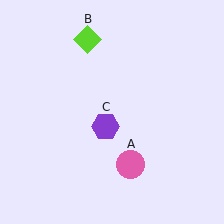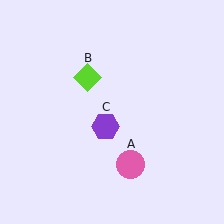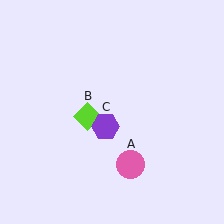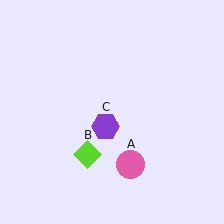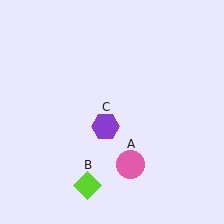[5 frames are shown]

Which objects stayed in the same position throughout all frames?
Pink circle (object A) and purple hexagon (object C) remained stationary.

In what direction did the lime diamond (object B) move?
The lime diamond (object B) moved down.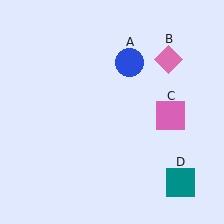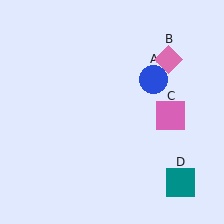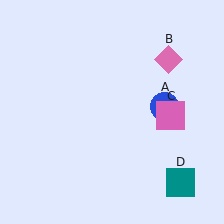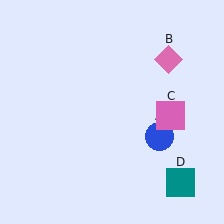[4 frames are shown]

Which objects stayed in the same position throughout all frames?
Pink diamond (object B) and pink square (object C) and teal square (object D) remained stationary.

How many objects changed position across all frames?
1 object changed position: blue circle (object A).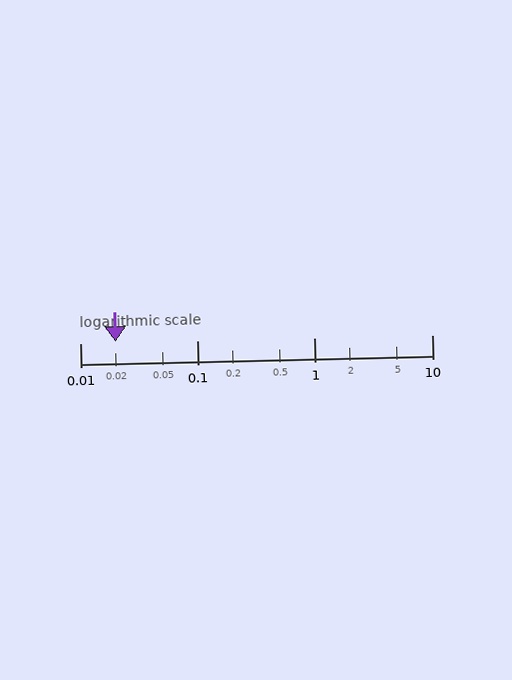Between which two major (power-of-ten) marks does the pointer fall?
The pointer is between 0.01 and 0.1.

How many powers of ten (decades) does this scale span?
The scale spans 3 decades, from 0.01 to 10.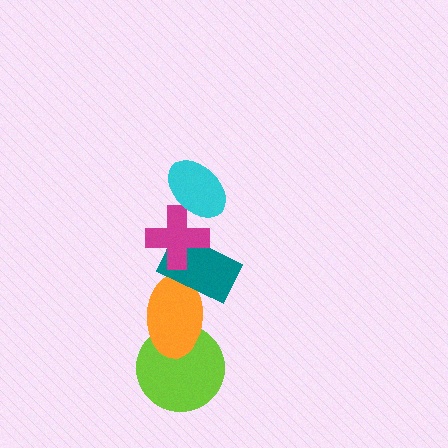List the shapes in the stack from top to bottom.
From top to bottom: the cyan ellipse, the magenta cross, the teal rectangle, the orange ellipse, the lime circle.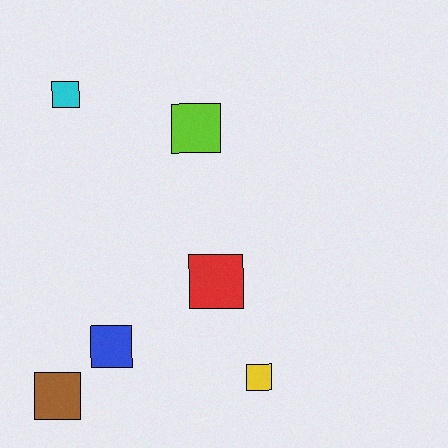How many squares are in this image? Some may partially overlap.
There are 6 squares.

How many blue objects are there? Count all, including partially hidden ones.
There is 1 blue object.